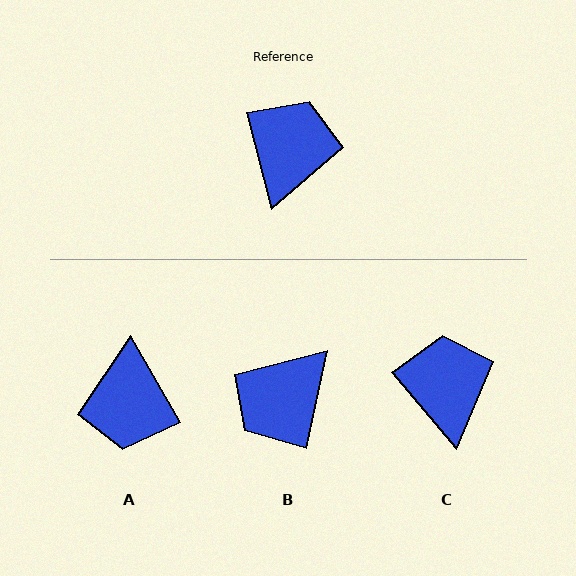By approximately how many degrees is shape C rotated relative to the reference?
Approximately 26 degrees counter-clockwise.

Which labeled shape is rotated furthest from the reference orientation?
A, about 165 degrees away.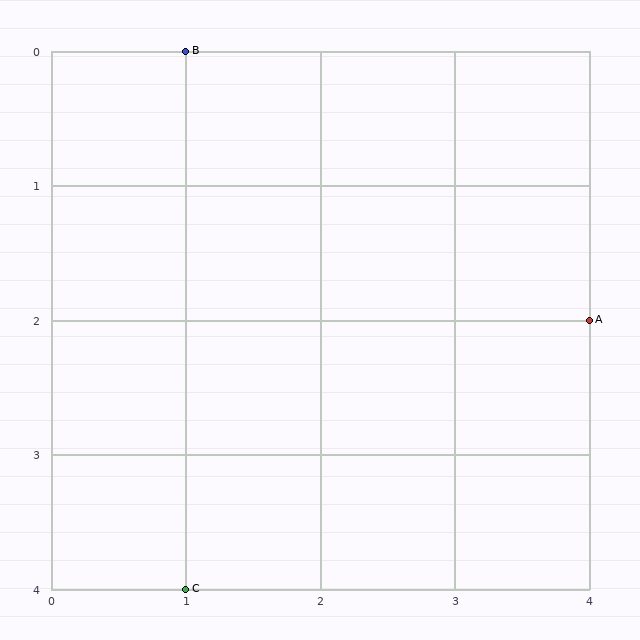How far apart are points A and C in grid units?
Points A and C are 3 columns and 2 rows apart (about 3.6 grid units diagonally).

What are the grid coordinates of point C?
Point C is at grid coordinates (1, 4).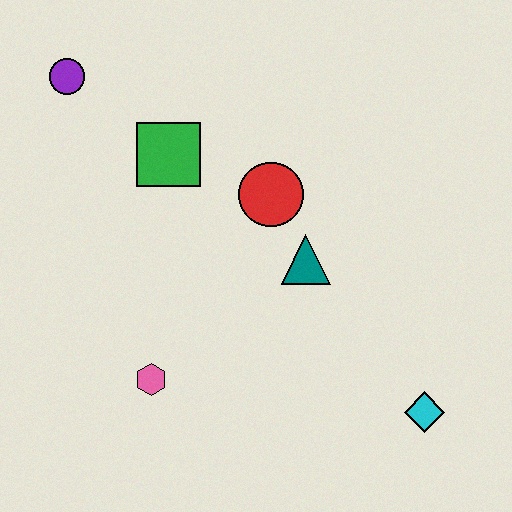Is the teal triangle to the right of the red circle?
Yes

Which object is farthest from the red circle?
The cyan diamond is farthest from the red circle.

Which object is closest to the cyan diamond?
The teal triangle is closest to the cyan diamond.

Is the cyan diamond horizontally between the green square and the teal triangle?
No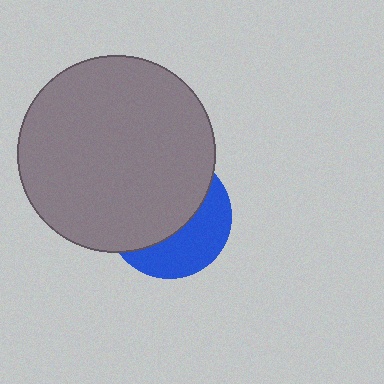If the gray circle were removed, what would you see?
You would see the complete blue circle.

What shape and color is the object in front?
The object in front is a gray circle.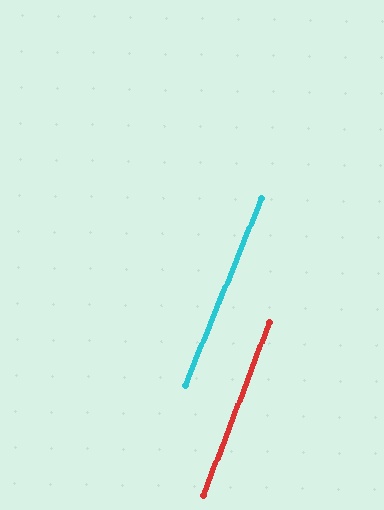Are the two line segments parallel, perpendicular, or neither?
Parallel — their directions differ by only 1.6°.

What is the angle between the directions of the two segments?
Approximately 2 degrees.